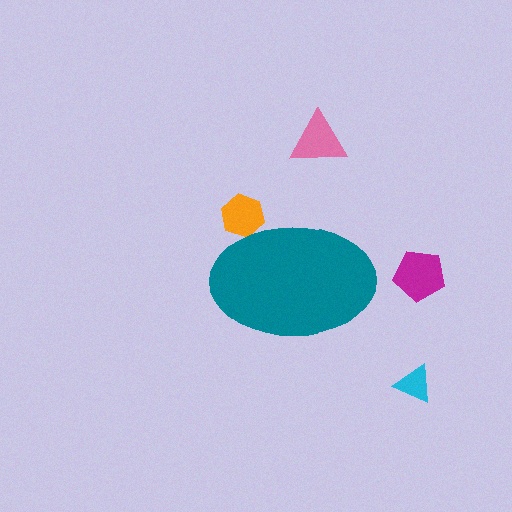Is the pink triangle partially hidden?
No, the pink triangle is fully visible.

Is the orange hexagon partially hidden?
Yes, the orange hexagon is partially hidden behind the teal ellipse.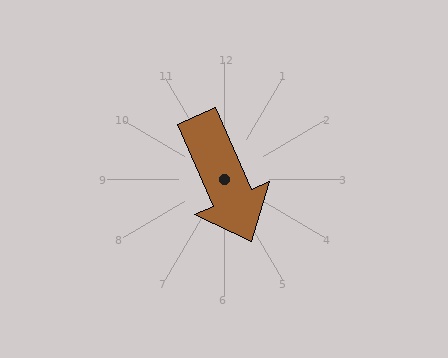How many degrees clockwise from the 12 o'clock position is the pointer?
Approximately 157 degrees.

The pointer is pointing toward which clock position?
Roughly 5 o'clock.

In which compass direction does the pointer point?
Southeast.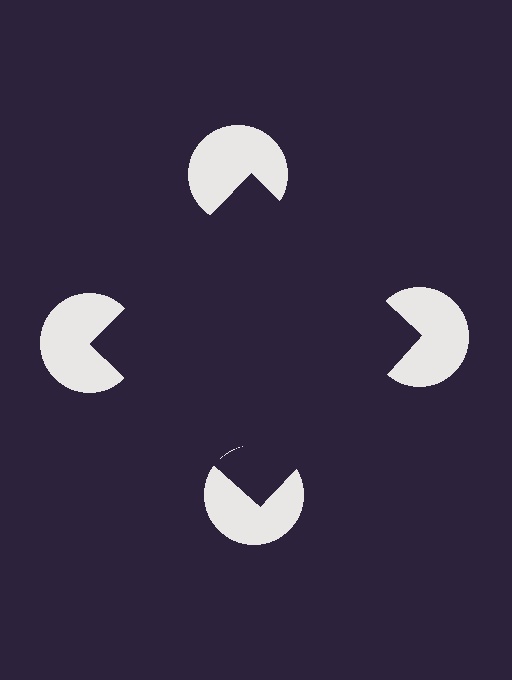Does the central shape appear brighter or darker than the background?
It typically appears slightly darker than the background, even though no actual brightness change is drawn.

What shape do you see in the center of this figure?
An illusory square — its edges are inferred from the aligned wedge cuts in the pac-man discs, not physically drawn.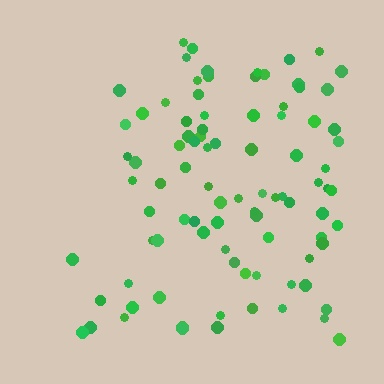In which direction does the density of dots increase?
From left to right, with the right side densest.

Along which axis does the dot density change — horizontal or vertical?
Horizontal.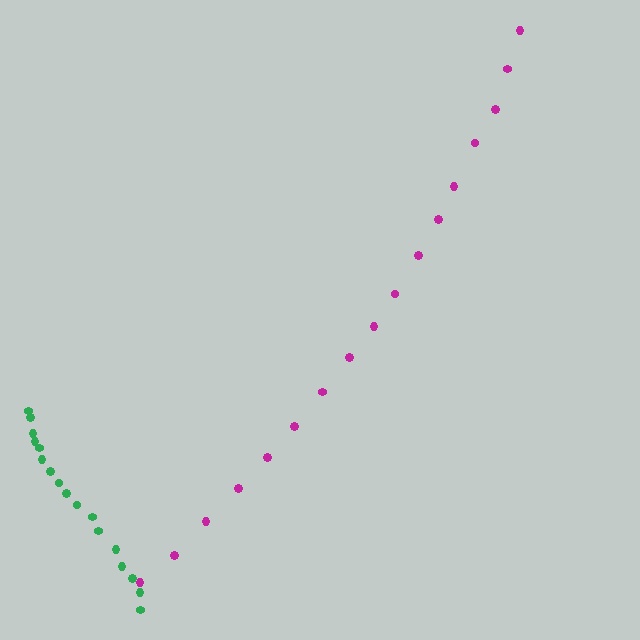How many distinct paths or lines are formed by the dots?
There are 2 distinct paths.